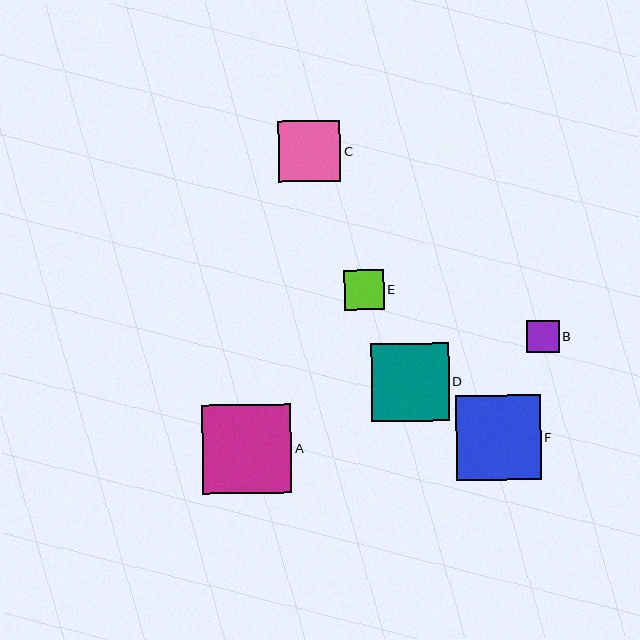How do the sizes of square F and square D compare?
Square F and square D are approximately the same size.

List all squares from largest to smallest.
From largest to smallest: A, F, D, C, E, B.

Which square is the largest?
Square A is the largest with a size of approximately 90 pixels.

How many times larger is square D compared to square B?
Square D is approximately 2.4 times the size of square B.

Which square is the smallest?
Square B is the smallest with a size of approximately 33 pixels.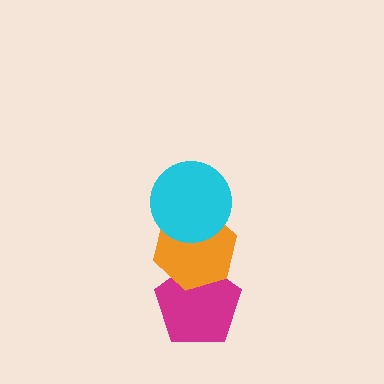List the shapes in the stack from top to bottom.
From top to bottom: the cyan circle, the orange hexagon, the magenta pentagon.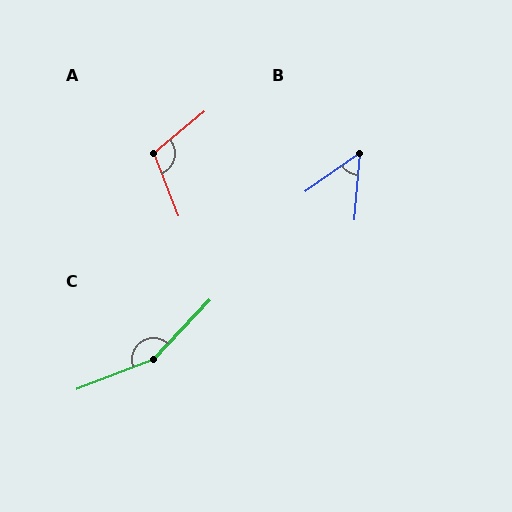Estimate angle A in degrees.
Approximately 108 degrees.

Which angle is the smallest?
B, at approximately 50 degrees.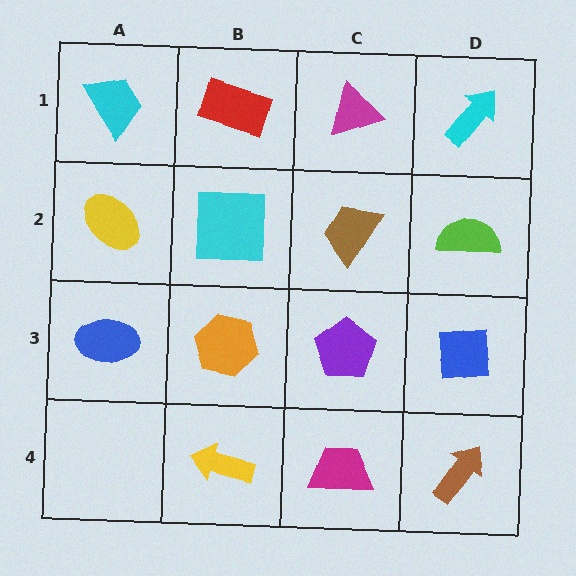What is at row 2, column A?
A yellow ellipse.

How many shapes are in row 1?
4 shapes.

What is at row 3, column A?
A blue ellipse.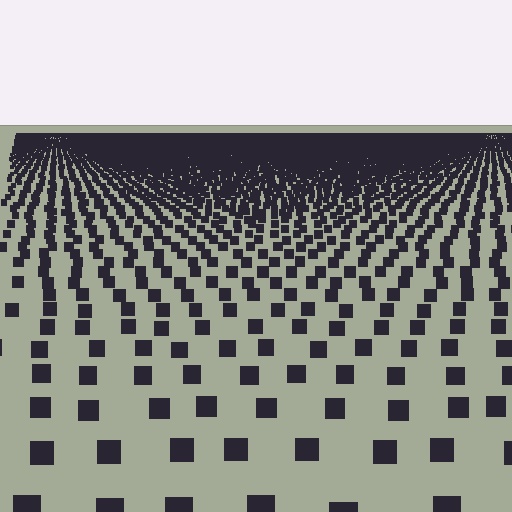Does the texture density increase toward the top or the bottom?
Density increases toward the top.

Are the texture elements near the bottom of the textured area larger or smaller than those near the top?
Larger. Near the bottom, elements are closer to the viewer and appear at a bigger on-screen size.